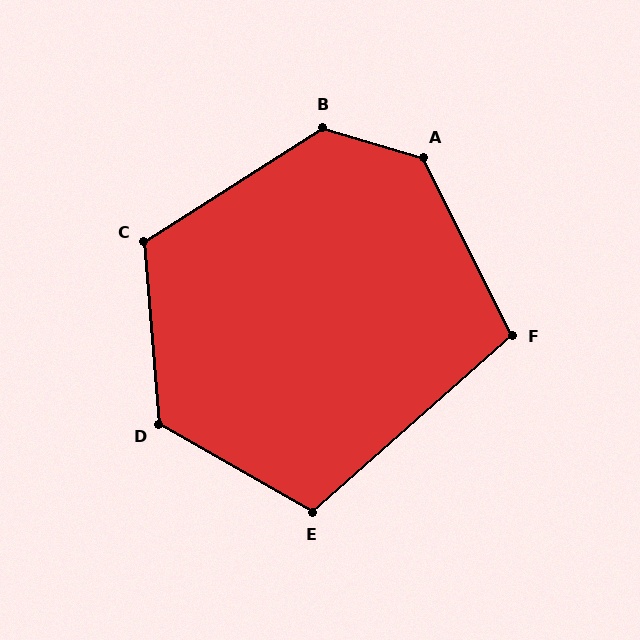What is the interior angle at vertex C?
Approximately 118 degrees (obtuse).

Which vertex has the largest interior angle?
A, at approximately 133 degrees.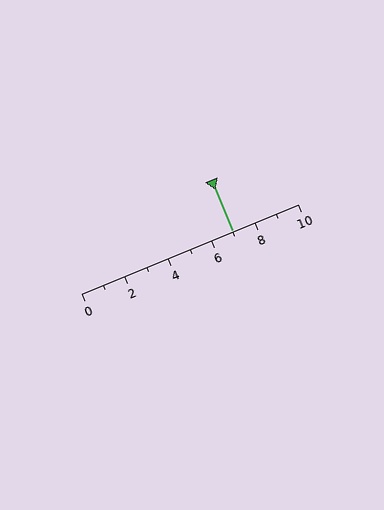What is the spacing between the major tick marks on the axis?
The major ticks are spaced 2 apart.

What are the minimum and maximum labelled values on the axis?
The axis runs from 0 to 10.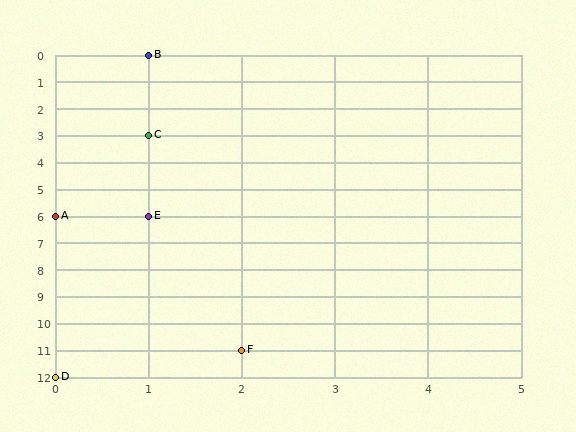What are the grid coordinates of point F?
Point F is at grid coordinates (2, 11).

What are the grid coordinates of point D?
Point D is at grid coordinates (0, 12).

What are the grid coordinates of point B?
Point B is at grid coordinates (1, 0).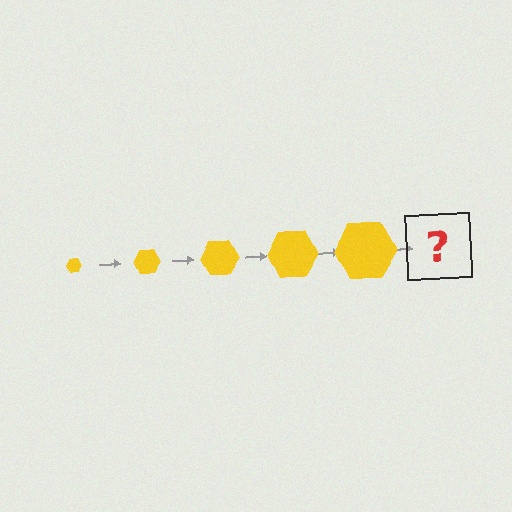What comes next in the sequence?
The next element should be a yellow hexagon, larger than the previous one.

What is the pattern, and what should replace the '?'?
The pattern is that the hexagon gets progressively larger each step. The '?' should be a yellow hexagon, larger than the previous one.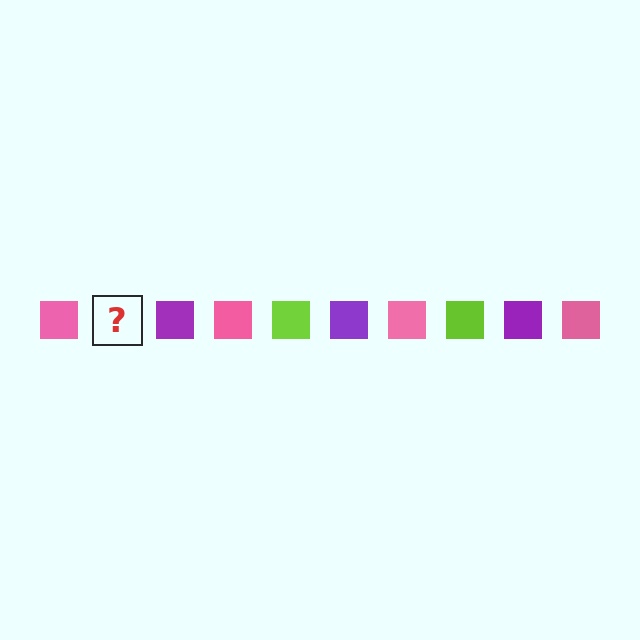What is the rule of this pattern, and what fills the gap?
The rule is that the pattern cycles through pink, lime, purple squares. The gap should be filled with a lime square.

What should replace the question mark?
The question mark should be replaced with a lime square.